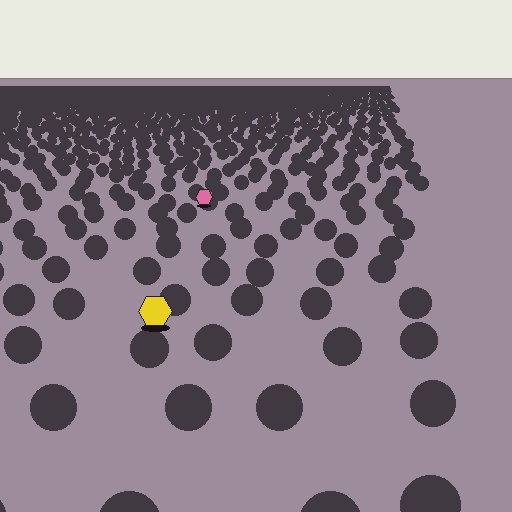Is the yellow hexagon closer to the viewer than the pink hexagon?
Yes. The yellow hexagon is closer — you can tell from the texture gradient: the ground texture is coarser near it.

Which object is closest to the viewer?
The yellow hexagon is closest. The texture marks near it are larger and more spread out.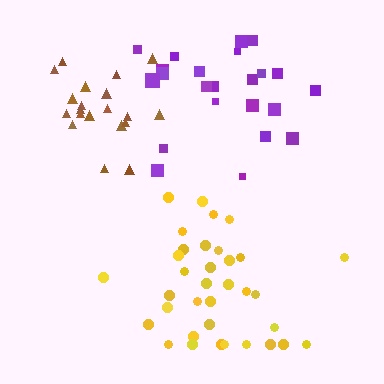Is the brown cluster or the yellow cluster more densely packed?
Brown.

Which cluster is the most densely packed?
Brown.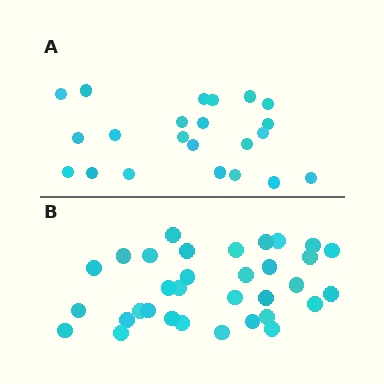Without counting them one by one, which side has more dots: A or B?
Region B (the bottom region) has more dots.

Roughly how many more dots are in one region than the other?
Region B has roughly 12 or so more dots than region A.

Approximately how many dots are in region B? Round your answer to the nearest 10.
About 30 dots. (The exact count is 33, which rounds to 30.)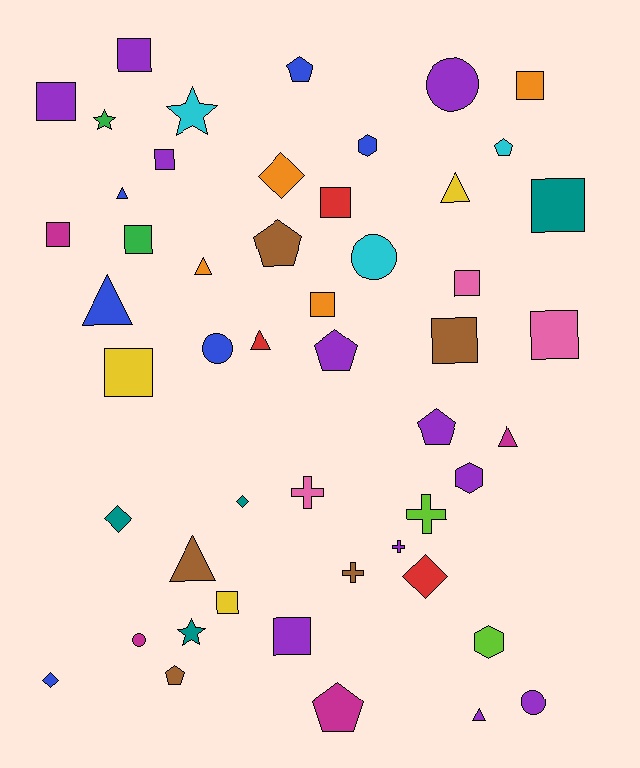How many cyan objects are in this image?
There are 3 cyan objects.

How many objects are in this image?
There are 50 objects.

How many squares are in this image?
There are 15 squares.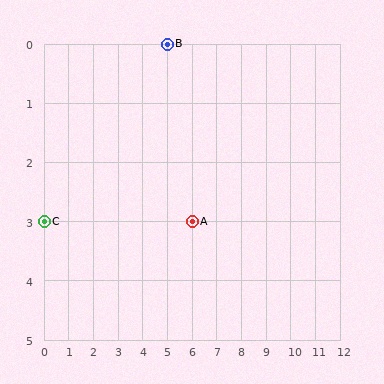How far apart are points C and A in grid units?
Points C and A are 6 columns apart.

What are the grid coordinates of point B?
Point B is at grid coordinates (5, 0).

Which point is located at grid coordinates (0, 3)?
Point C is at (0, 3).